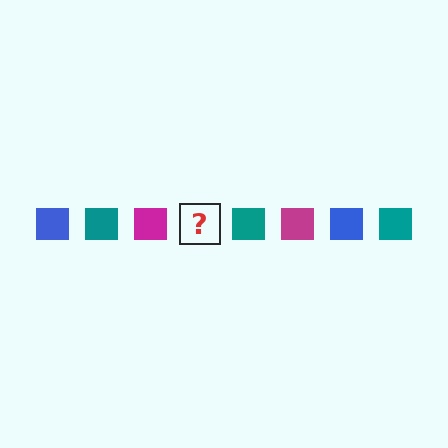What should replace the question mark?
The question mark should be replaced with a blue square.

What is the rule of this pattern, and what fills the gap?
The rule is that the pattern cycles through blue, teal, magenta squares. The gap should be filled with a blue square.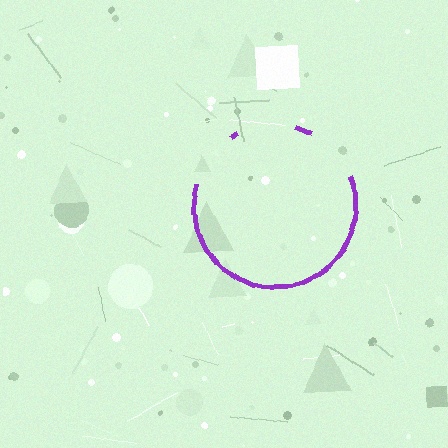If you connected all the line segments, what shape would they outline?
They would outline a circle.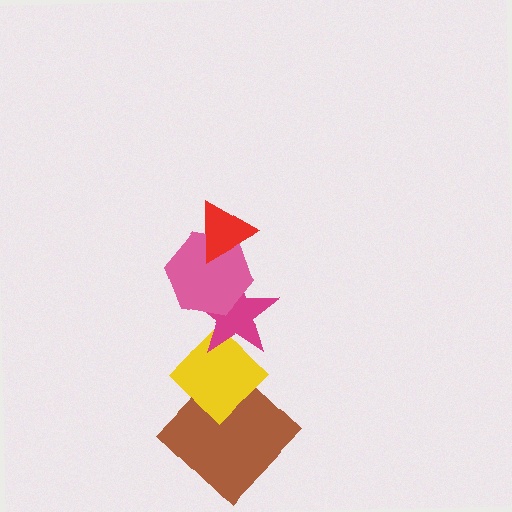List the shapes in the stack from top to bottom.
From top to bottom: the red triangle, the pink hexagon, the magenta star, the yellow diamond, the brown diamond.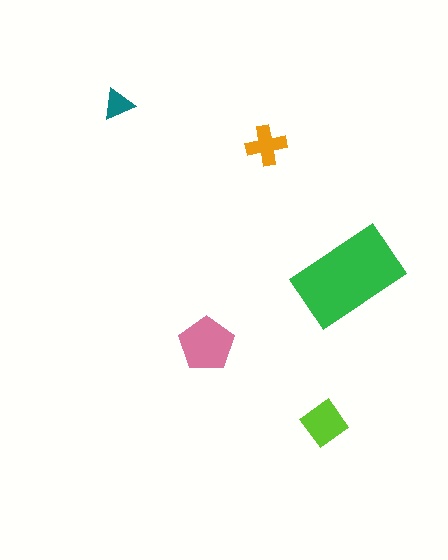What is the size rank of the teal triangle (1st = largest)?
5th.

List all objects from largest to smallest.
The green rectangle, the pink pentagon, the lime diamond, the orange cross, the teal triangle.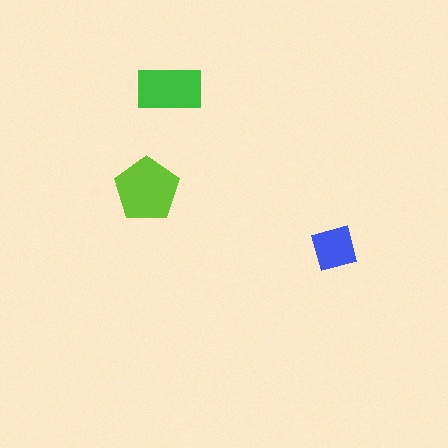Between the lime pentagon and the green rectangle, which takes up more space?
The lime pentagon.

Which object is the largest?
The lime pentagon.